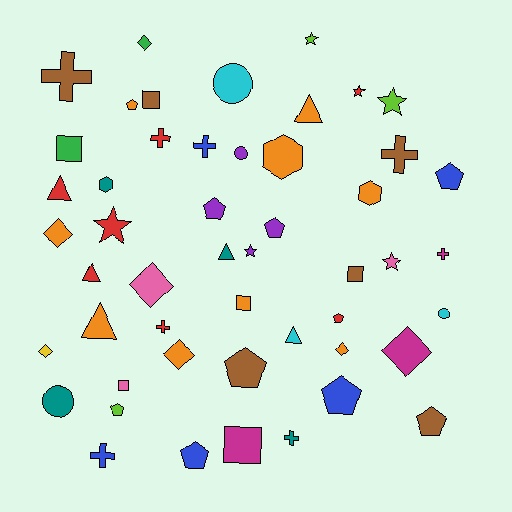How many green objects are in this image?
There are 2 green objects.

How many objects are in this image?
There are 50 objects.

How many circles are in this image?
There are 4 circles.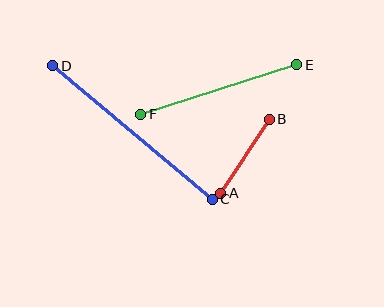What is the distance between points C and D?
The distance is approximately 208 pixels.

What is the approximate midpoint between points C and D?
The midpoint is at approximately (133, 132) pixels.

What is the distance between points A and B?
The distance is approximately 89 pixels.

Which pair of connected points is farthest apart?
Points C and D are farthest apart.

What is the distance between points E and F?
The distance is approximately 164 pixels.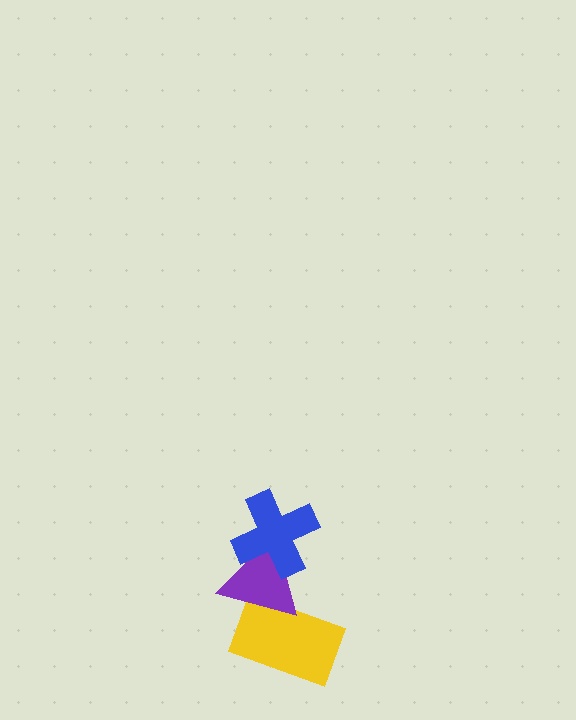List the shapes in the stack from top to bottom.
From top to bottom: the blue cross, the purple triangle, the yellow rectangle.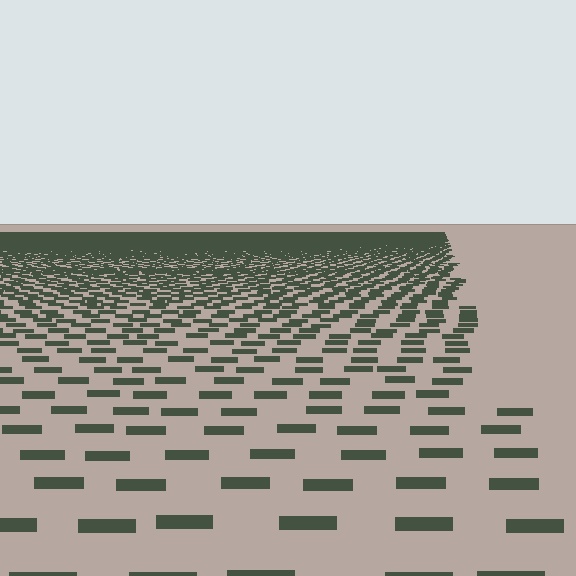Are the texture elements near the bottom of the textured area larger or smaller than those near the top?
Larger. Near the bottom, elements are closer to the viewer and appear at a bigger on-screen size.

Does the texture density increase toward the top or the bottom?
Density increases toward the top.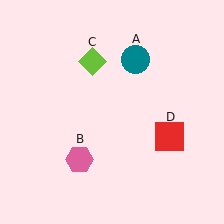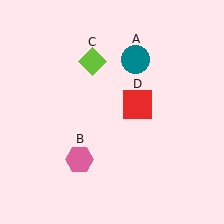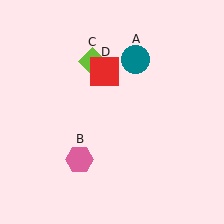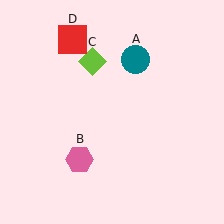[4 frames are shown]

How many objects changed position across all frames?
1 object changed position: red square (object D).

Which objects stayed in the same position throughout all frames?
Teal circle (object A) and pink hexagon (object B) and lime diamond (object C) remained stationary.